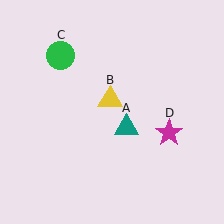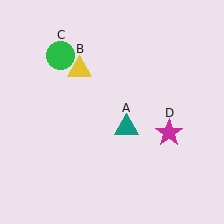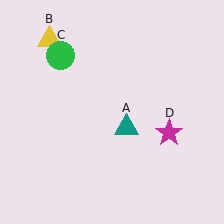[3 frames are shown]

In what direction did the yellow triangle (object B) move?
The yellow triangle (object B) moved up and to the left.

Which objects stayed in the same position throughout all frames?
Teal triangle (object A) and green circle (object C) and magenta star (object D) remained stationary.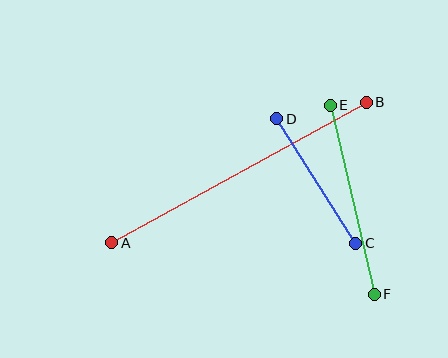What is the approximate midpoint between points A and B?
The midpoint is at approximately (239, 173) pixels.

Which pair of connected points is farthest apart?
Points A and B are farthest apart.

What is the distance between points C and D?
The distance is approximately 148 pixels.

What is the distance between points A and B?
The distance is approximately 291 pixels.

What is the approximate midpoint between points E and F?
The midpoint is at approximately (352, 200) pixels.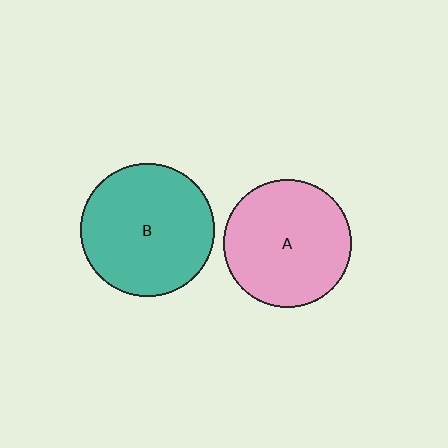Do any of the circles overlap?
No, none of the circles overlap.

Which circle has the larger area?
Circle B (teal).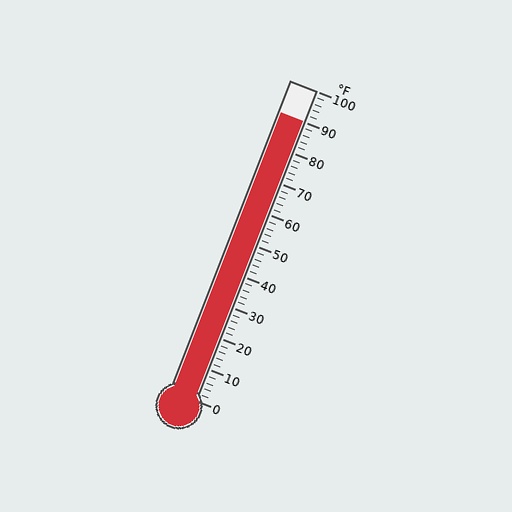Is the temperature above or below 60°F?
The temperature is above 60°F.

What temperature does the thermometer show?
The thermometer shows approximately 90°F.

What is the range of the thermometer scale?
The thermometer scale ranges from 0°F to 100°F.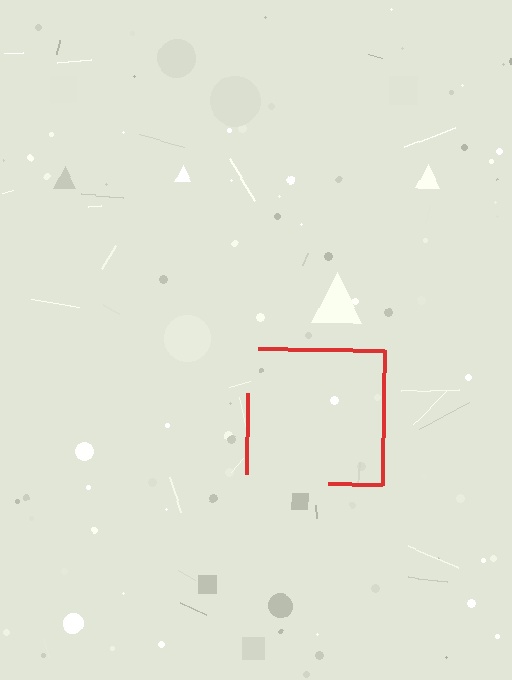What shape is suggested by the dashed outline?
The dashed outline suggests a square.